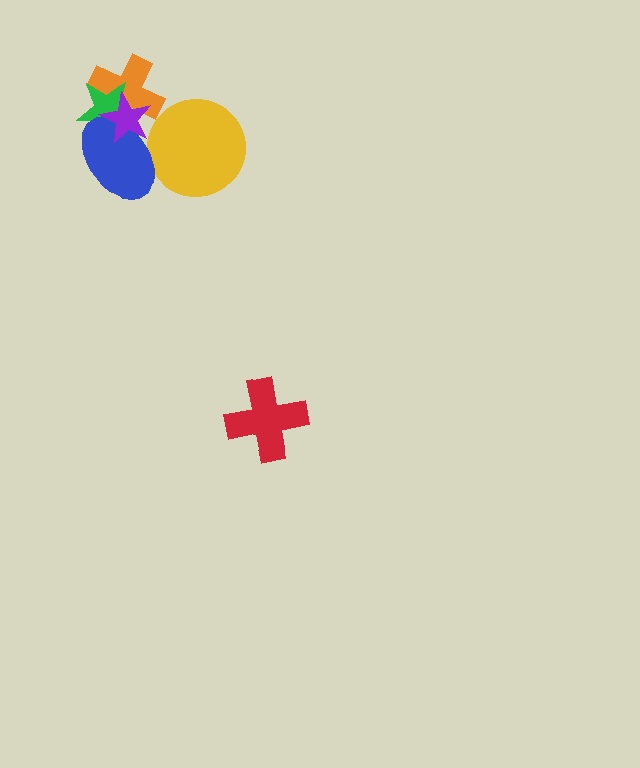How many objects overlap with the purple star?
3 objects overlap with the purple star.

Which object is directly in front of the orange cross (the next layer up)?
The green star is directly in front of the orange cross.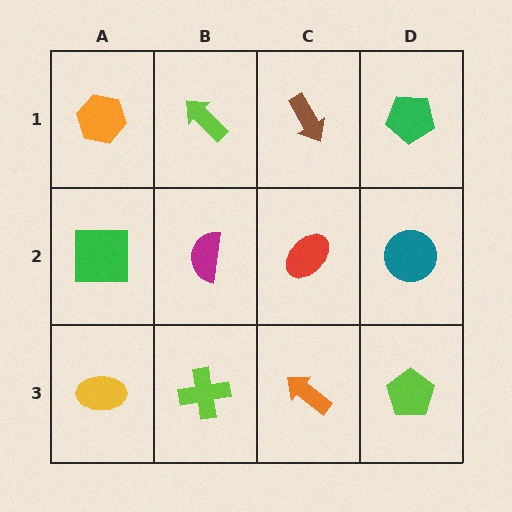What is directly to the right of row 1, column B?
A brown arrow.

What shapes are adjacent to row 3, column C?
A red ellipse (row 2, column C), a lime cross (row 3, column B), a lime pentagon (row 3, column D).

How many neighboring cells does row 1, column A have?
2.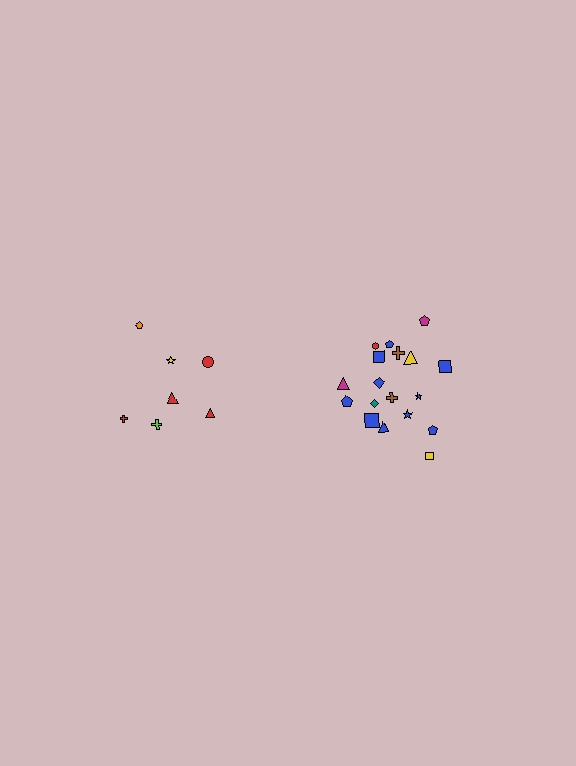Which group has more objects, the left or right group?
The right group.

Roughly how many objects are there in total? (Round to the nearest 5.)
Roughly 25 objects in total.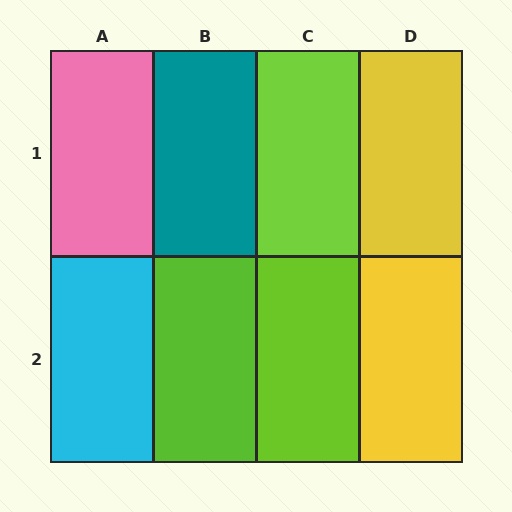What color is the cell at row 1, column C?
Lime.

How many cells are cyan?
1 cell is cyan.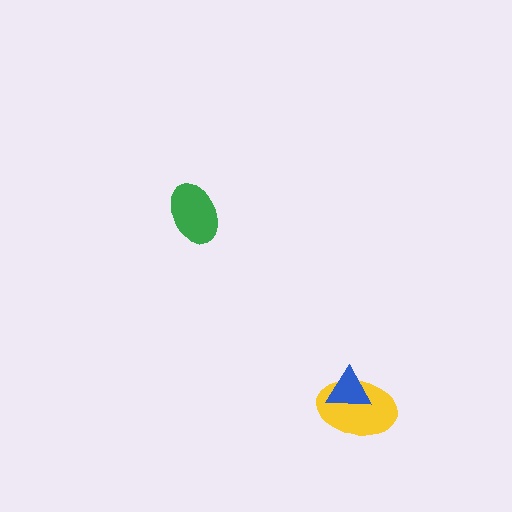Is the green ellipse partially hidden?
No, no other shape covers it.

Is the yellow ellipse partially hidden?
Yes, it is partially covered by another shape.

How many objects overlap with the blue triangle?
1 object overlaps with the blue triangle.